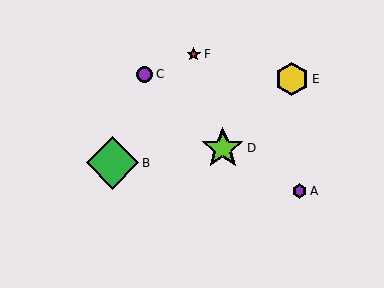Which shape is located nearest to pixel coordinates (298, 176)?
The purple hexagon (labeled A) at (299, 191) is nearest to that location.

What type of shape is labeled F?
Shape F is a red star.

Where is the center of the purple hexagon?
The center of the purple hexagon is at (299, 191).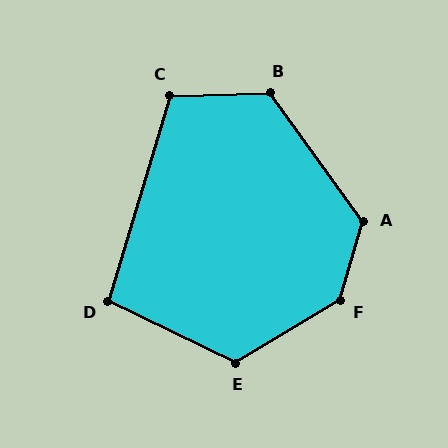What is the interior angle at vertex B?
Approximately 124 degrees (obtuse).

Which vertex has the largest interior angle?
F, at approximately 137 degrees.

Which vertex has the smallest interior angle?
D, at approximately 99 degrees.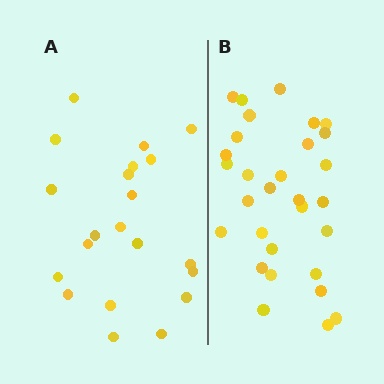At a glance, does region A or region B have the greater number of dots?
Region B (the right region) has more dots.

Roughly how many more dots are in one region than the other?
Region B has roughly 8 or so more dots than region A.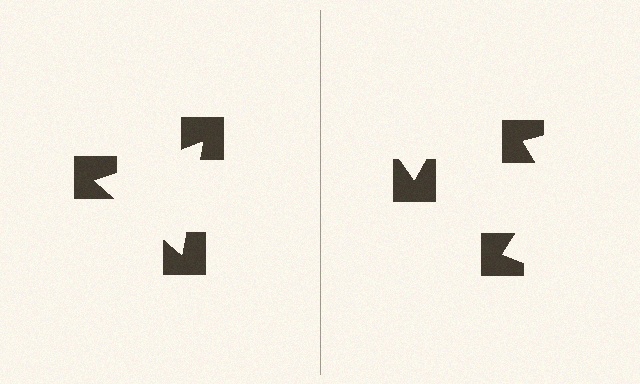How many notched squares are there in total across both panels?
6 — 3 on each side.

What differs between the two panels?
The notched squares are positioned identically on both sides; only the wedge orientations differ. On the left they align to a triangle; on the right they are misaligned.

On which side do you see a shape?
An illusory triangle appears on the left side. On the right side the wedge cuts are rotated, so no coherent shape forms.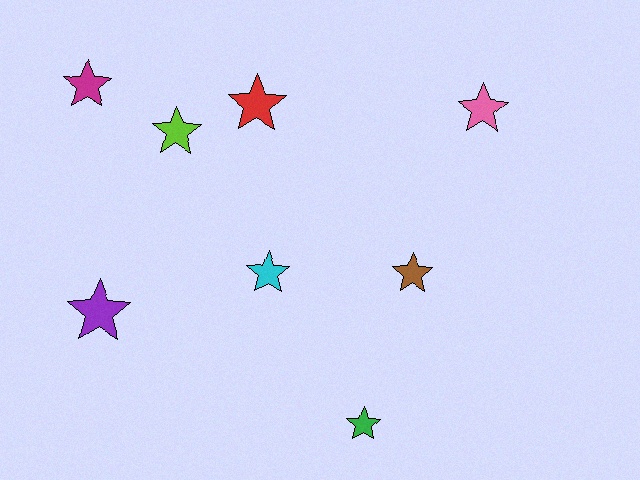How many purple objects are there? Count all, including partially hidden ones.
There is 1 purple object.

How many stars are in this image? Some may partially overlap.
There are 8 stars.